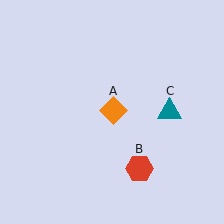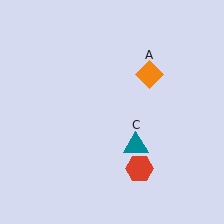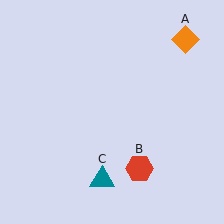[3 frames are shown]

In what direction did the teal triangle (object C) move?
The teal triangle (object C) moved down and to the left.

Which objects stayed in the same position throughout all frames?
Red hexagon (object B) remained stationary.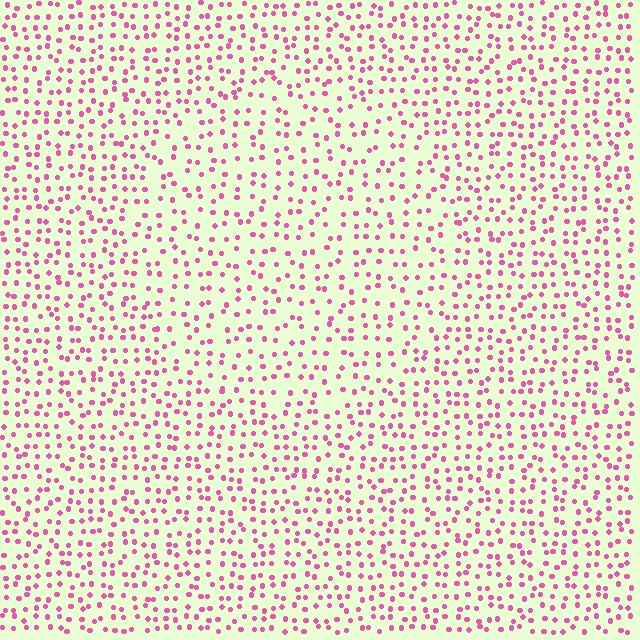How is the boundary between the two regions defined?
The boundary is defined by a change in element density (approximately 1.4x ratio). All elements are the same color, size, and shape.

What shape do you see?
I see a circle.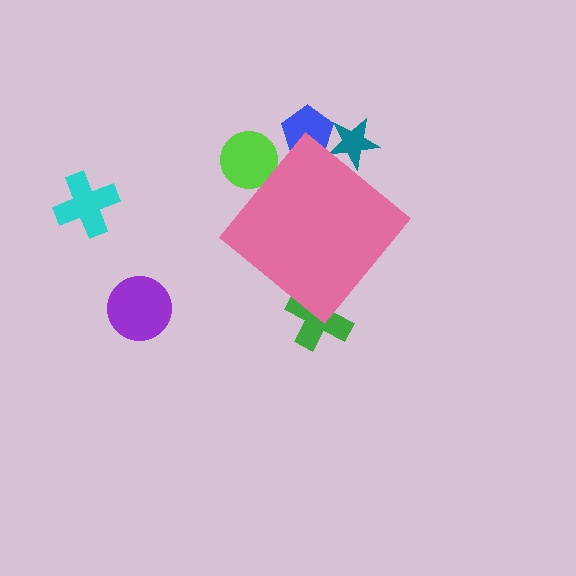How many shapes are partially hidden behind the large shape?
4 shapes are partially hidden.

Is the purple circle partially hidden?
No, the purple circle is fully visible.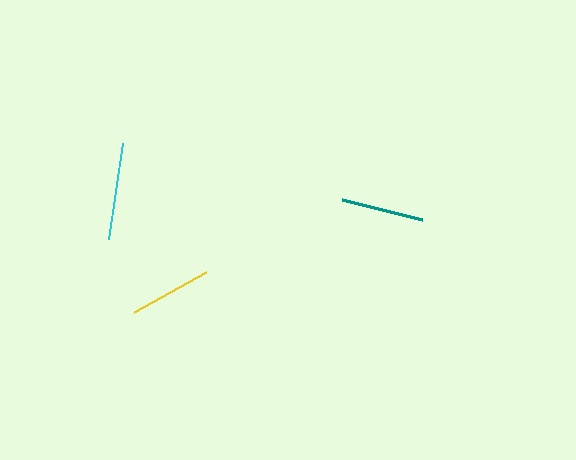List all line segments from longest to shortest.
From longest to shortest: cyan, yellow, teal.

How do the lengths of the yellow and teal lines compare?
The yellow and teal lines are approximately the same length.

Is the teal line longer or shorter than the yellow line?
The yellow line is longer than the teal line.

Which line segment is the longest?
The cyan line is the longest at approximately 97 pixels.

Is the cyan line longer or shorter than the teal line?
The cyan line is longer than the teal line.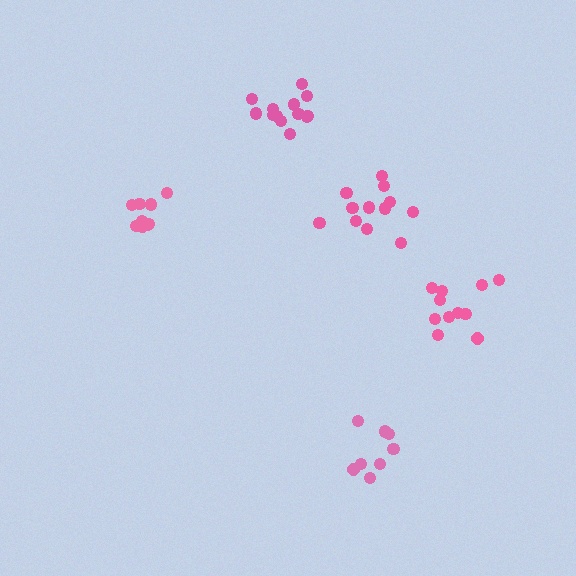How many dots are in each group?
Group 1: 9 dots, Group 2: 13 dots, Group 3: 8 dots, Group 4: 11 dots, Group 5: 12 dots (53 total).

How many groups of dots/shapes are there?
There are 5 groups.